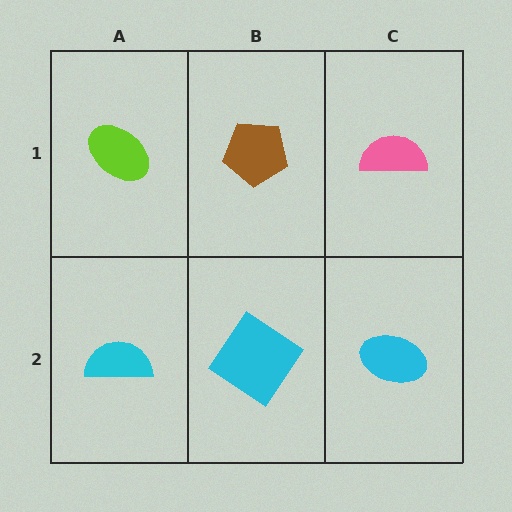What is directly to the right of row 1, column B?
A pink semicircle.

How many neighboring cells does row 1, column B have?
3.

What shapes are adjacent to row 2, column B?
A brown pentagon (row 1, column B), a cyan semicircle (row 2, column A), a cyan ellipse (row 2, column C).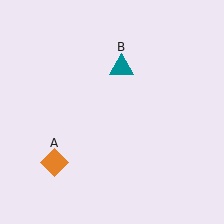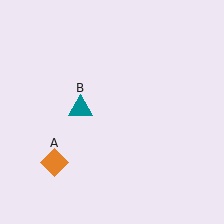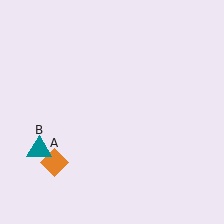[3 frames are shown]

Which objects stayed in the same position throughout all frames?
Orange diamond (object A) remained stationary.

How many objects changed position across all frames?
1 object changed position: teal triangle (object B).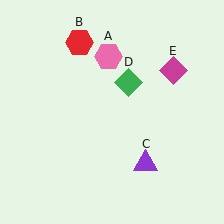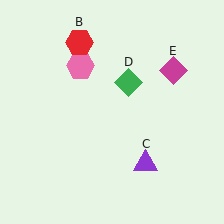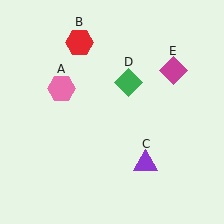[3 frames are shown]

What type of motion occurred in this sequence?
The pink hexagon (object A) rotated counterclockwise around the center of the scene.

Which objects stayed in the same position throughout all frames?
Red hexagon (object B) and purple triangle (object C) and green diamond (object D) and magenta diamond (object E) remained stationary.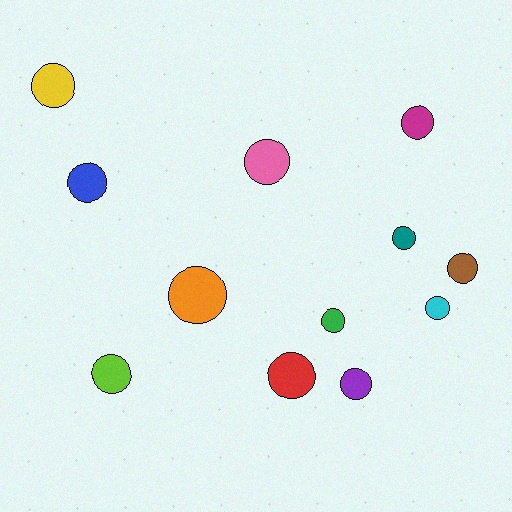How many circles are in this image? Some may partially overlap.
There are 12 circles.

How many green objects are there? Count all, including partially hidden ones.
There is 1 green object.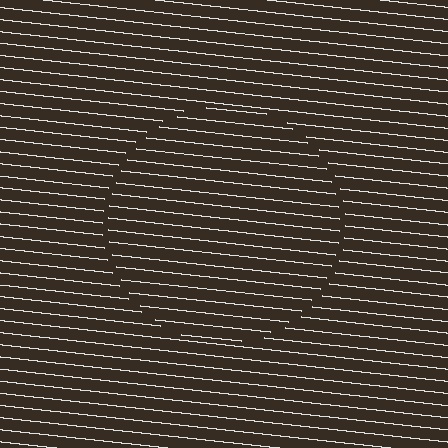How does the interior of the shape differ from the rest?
The interior of the shape contains the same grating, shifted by half a period — the contour is defined by the phase discontinuity where line-ends from the inner and outer gratings abut.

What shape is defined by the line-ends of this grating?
An illusory circle. The interior of the shape contains the same grating, shifted by half a period — the contour is defined by the phase discontinuity where line-ends from the inner and outer gratings abut.